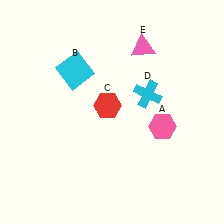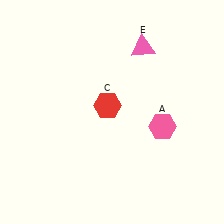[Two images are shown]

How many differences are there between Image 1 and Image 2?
There are 2 differences between the two images.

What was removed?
The cyan square (B), the cyan cross (D) were removed in Image 2.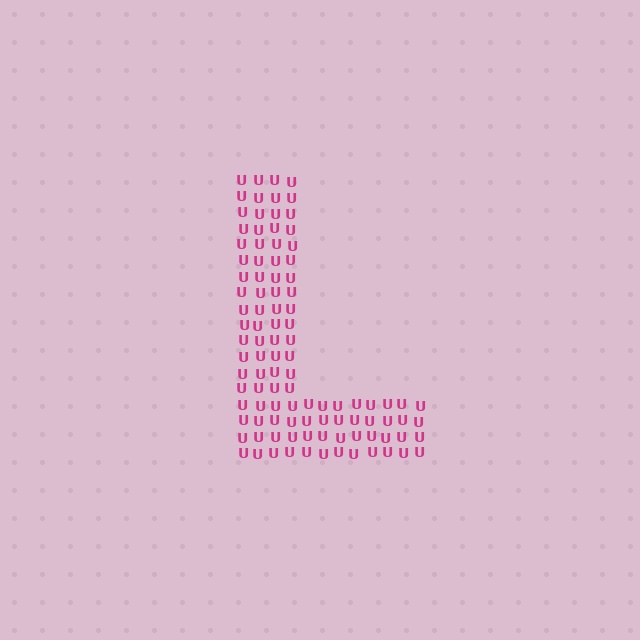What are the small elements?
The small elements are letter U's.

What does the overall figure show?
The overall figure shows the letter L.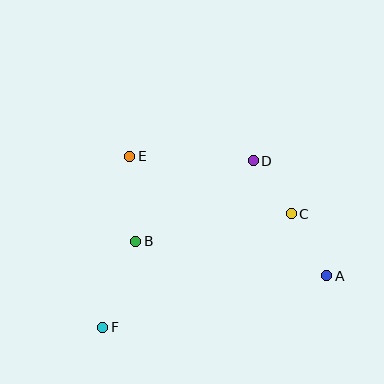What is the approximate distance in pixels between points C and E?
The distance between C and E is approximately 171 pixels.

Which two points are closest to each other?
Points C and D are closest to each other.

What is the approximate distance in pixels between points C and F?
The distance between C and F is approximately 220 pixels.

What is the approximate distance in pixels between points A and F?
The distance between A and F is approximately 230 pixels.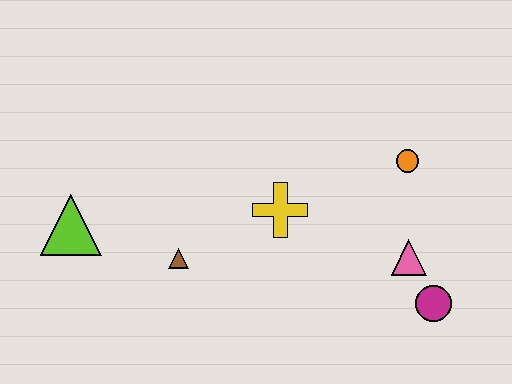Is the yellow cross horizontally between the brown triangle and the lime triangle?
No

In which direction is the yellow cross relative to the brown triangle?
The yellow cross is to the right of the brown triangle.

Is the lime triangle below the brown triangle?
No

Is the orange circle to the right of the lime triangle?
Yes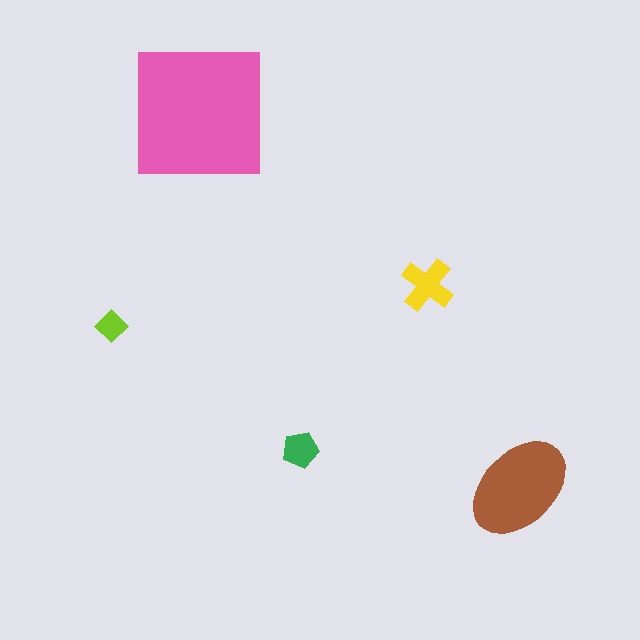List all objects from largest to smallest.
The pink square, the brown ellipse, the yellow cross, the green pentagon, the lime diamond.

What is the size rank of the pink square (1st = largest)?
1st.